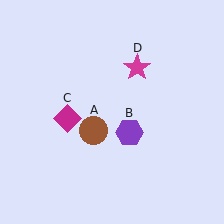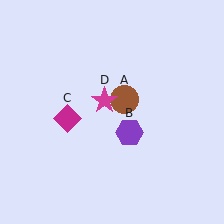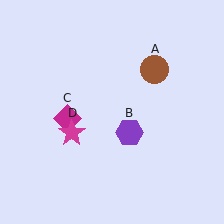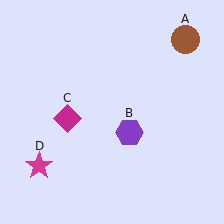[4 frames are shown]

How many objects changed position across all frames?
2 objects changed position: brown circle (object A), magenta star (object D).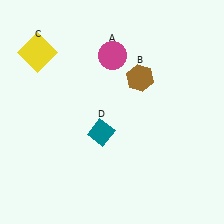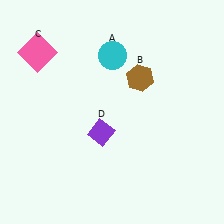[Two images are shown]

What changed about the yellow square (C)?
In Image 1, C is yellow. In Image 2, it changed to pink.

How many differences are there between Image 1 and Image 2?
There are 3 differences between the two images.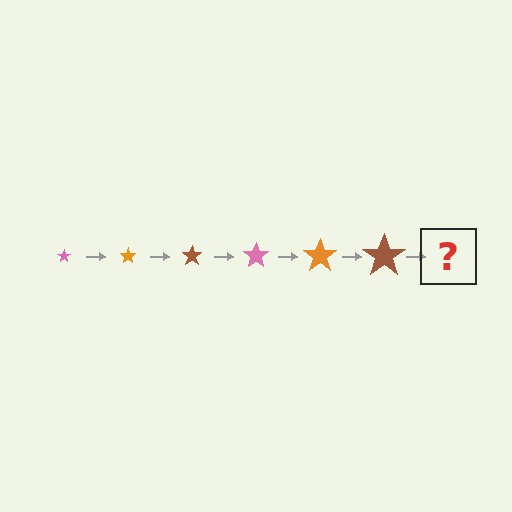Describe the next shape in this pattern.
It should be a pink star, larger than the previous one.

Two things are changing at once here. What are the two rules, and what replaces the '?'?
The two rules are that the star grows larger each step and the color cycles through pink, orange, and brown. The '?' should be a pink star, larger than the previous one.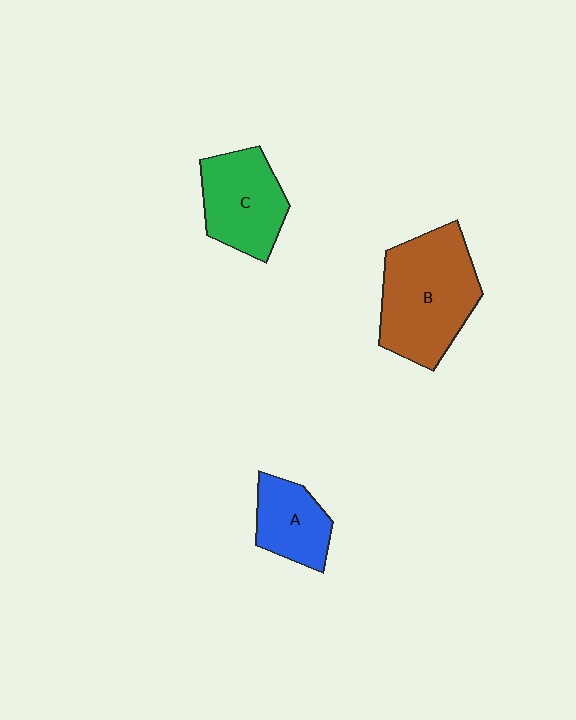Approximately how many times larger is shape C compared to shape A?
Approximately 1.4 times.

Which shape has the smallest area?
Shape A (blue).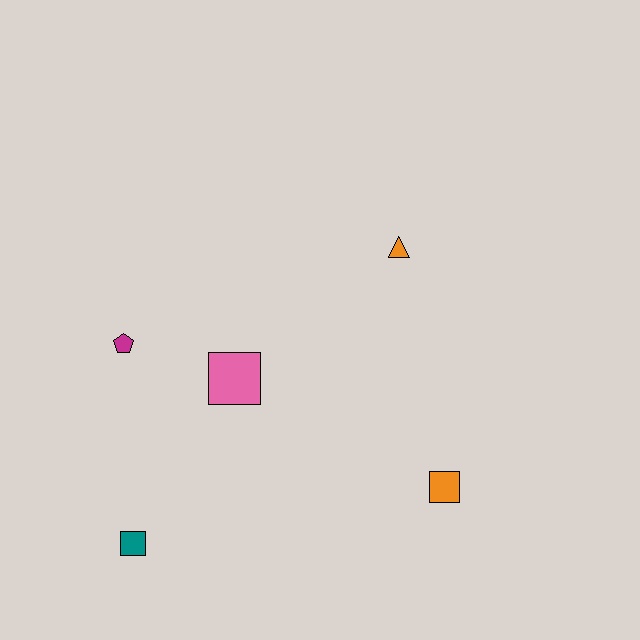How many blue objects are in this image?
There are no blue objects.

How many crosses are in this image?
There are no crosses.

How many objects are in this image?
There are 5 objects.